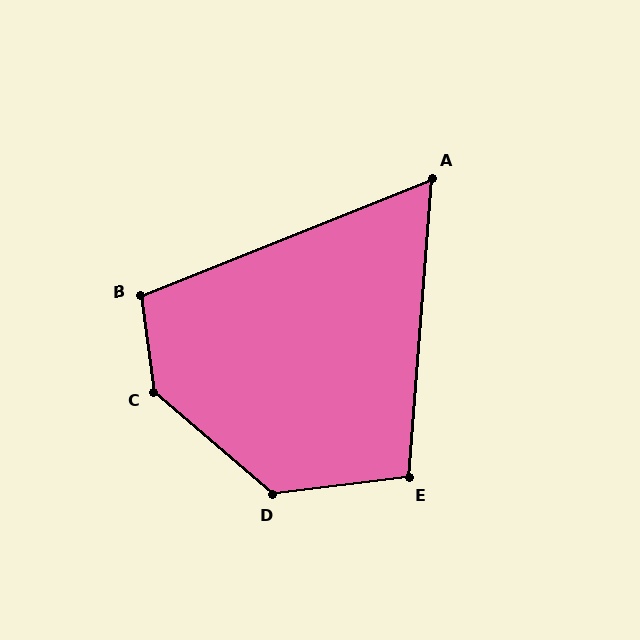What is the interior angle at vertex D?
Approximately 132 degrees (obtuse).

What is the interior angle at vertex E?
Approximately 102 degrees (obtuse).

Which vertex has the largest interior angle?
C, at approximately 139 degrees.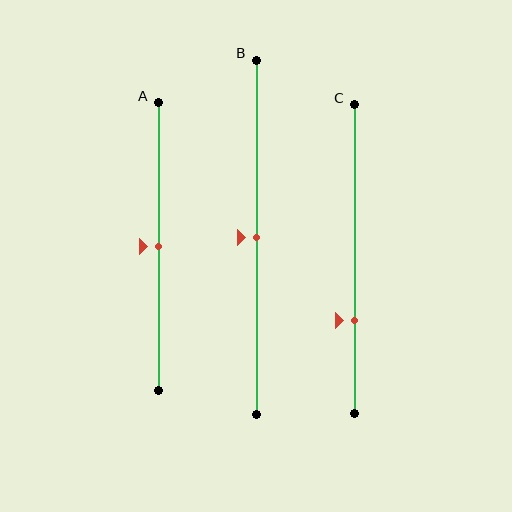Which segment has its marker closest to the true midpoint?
Segment A has its marker closest to the true midpoint.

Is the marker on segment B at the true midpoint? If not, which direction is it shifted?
Yes, the marker on segment B is at the true midpoint.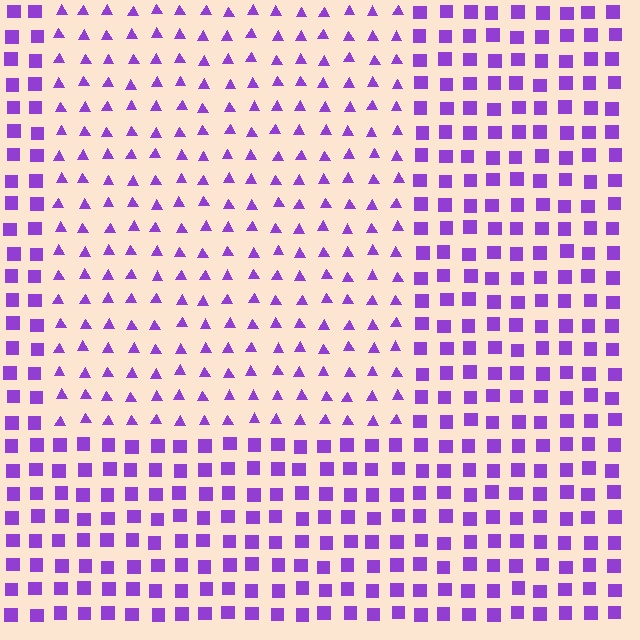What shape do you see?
I see a rectangle.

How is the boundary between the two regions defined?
The boundary is defined by a change in element shape: triangles inside vs. squares outside. All elements share the same color and spacing.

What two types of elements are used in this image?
The image uses triangles inside the rectangle region and squares outside it.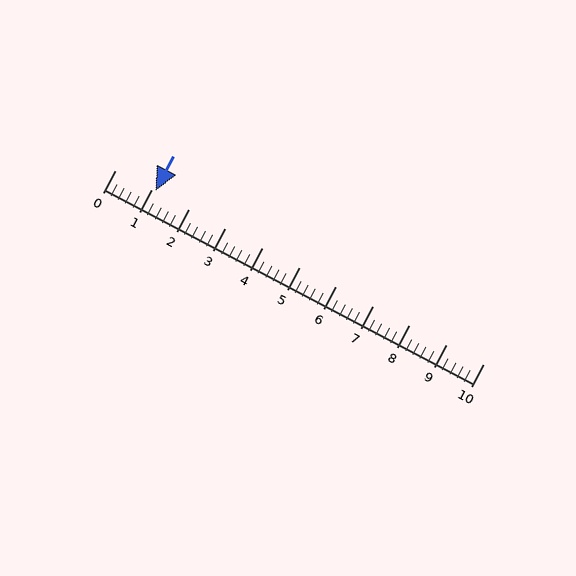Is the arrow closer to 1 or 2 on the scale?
The arrow is closer to 1.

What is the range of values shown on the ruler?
The ruler shows values from 0 to 10.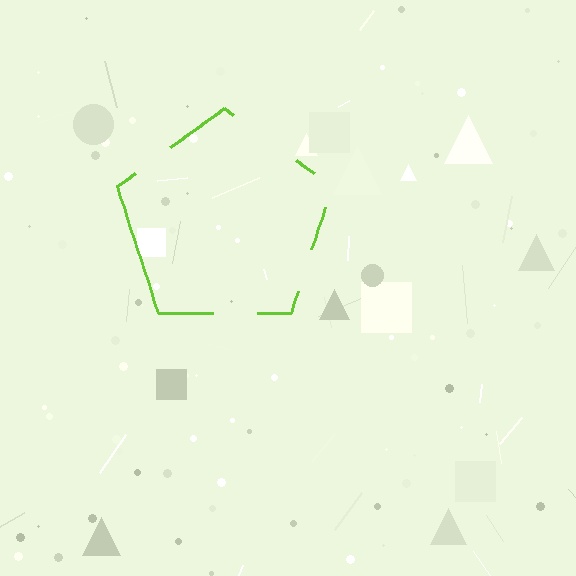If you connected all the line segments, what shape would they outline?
They would outline a pentagon.